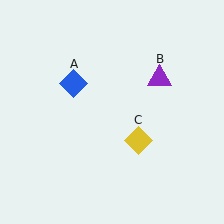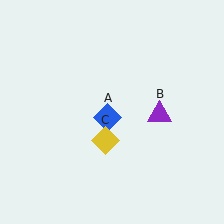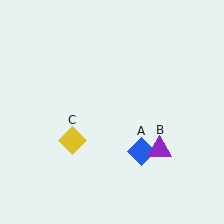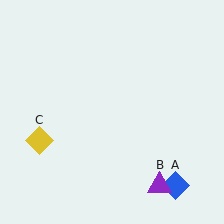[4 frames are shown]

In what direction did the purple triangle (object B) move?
The purple triangle (object B) moved down.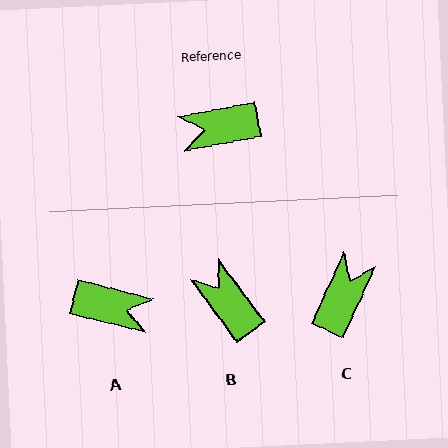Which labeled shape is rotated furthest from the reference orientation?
A, about 155 degrees away.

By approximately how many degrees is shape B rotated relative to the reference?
Approximately 65 degrees clockwise.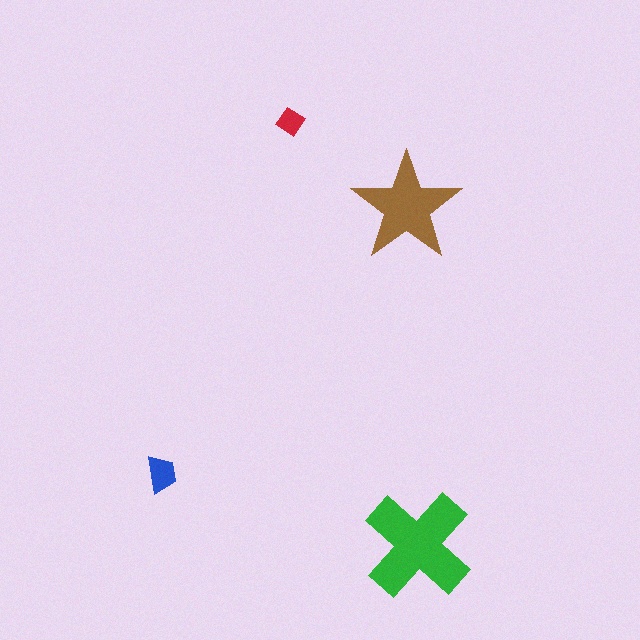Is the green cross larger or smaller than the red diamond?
Larger.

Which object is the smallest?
The red diamond.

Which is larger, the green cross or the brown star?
The green cross.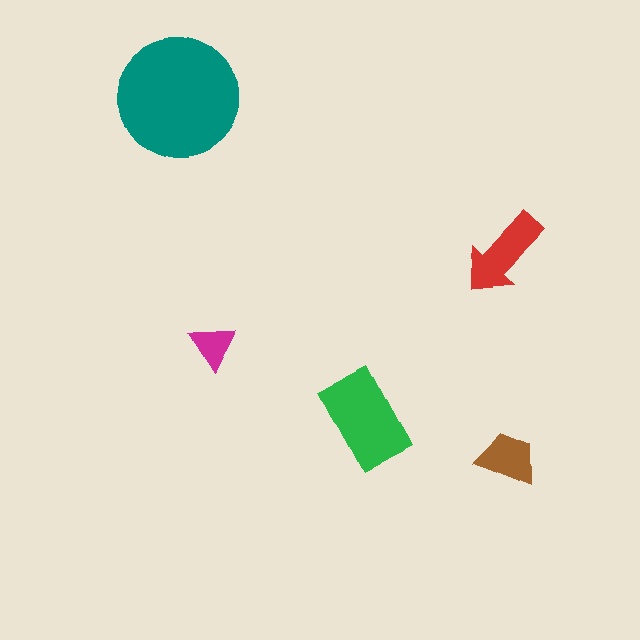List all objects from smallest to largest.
The magenta triangle, the brown trapezoid, the red arrow, the green rectangle, the teal circle.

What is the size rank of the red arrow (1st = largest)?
3rd.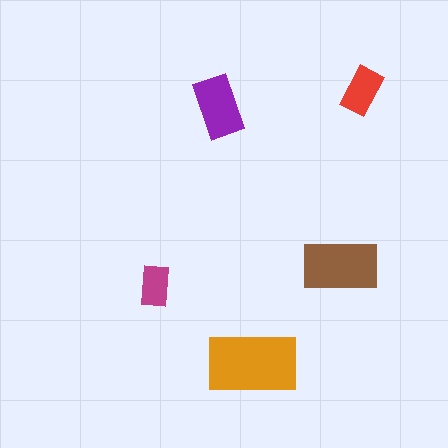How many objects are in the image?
There are 5 objects in the image.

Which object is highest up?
The red rectangle is topmost.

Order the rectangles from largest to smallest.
the orange one, the brown one, the purple one, the red one, the magenta one.